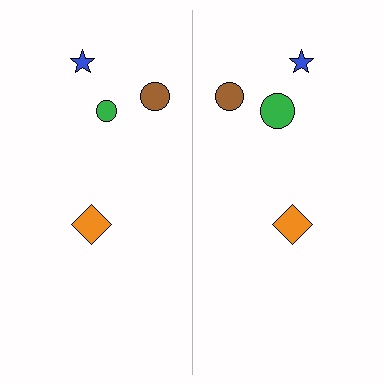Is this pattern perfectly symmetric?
No, the pattern is not perfectly symmetric. The green circle on the right side has a different size than its mirror counterpart.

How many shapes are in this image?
There are 8 shapes in this image.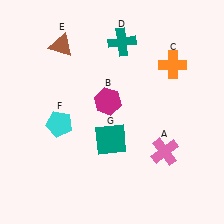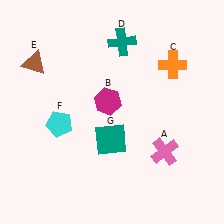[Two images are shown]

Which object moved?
The brown triangle (E) moved left.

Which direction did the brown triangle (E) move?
The brown triangle (E) moved left.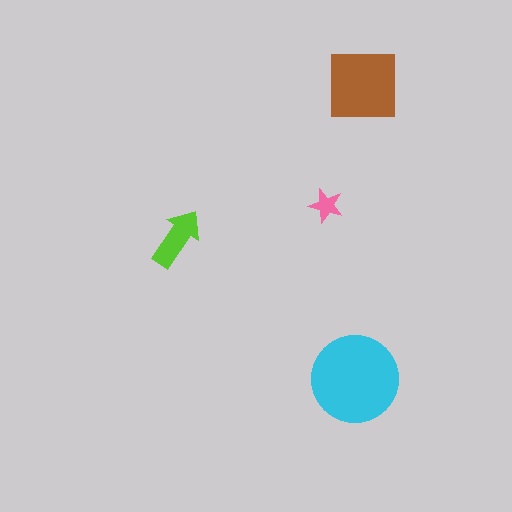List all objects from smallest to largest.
The pink star, the lime arrow, the brown square, the cyan circle.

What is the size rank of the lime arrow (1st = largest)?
3rd.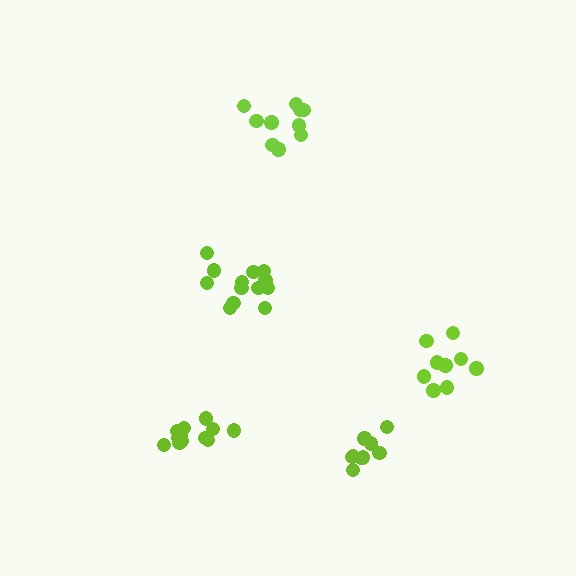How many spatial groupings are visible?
There are 5 spatial groupings.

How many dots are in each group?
Group 1: 12 dots, Group 2: 9 dots, Group 3: 13 dots, Group 4: 9 dots, Group 5: 10 dots (53 total).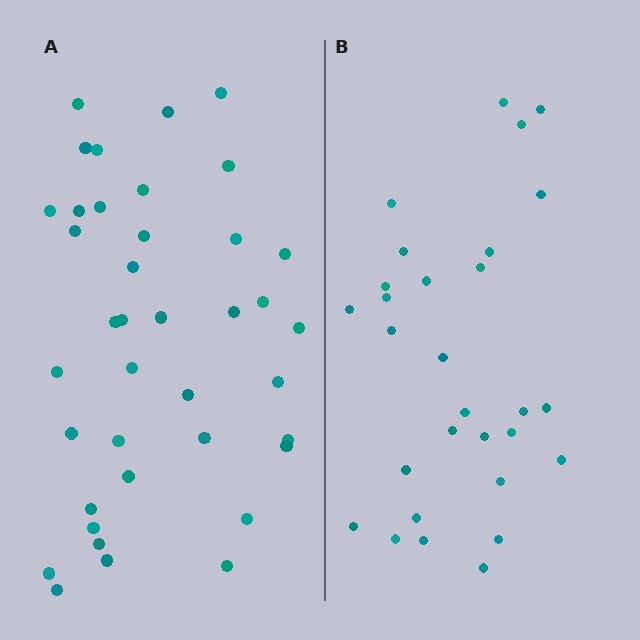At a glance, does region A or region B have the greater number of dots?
Region A (the left region) has more dots.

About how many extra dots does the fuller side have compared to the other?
Region A has roughly 10 or so more dots than region B.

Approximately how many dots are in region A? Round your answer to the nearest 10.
About 40 dots. (The exact count is 39, which rounds to 40.)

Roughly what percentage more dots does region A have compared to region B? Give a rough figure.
About 35% more.